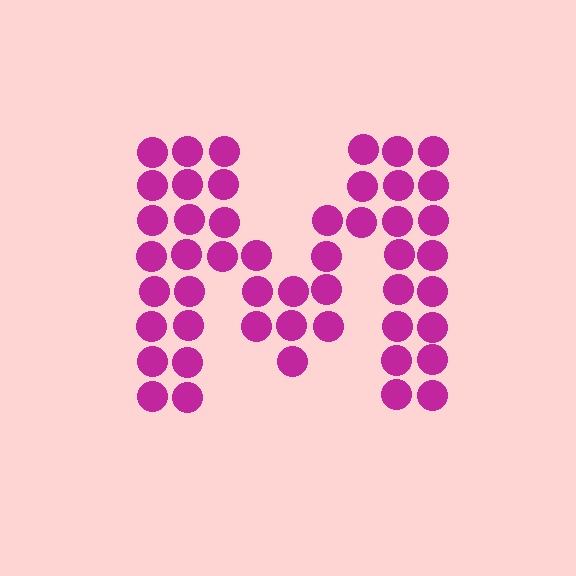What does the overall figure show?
The overall figure shows the letter M.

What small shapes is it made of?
It is made of small circles.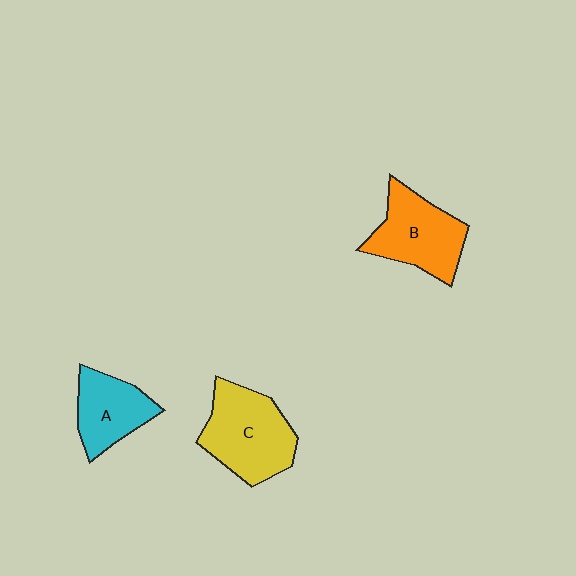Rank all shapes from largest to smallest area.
From largest to smallest: C (yellow), B (orange), A (cyan).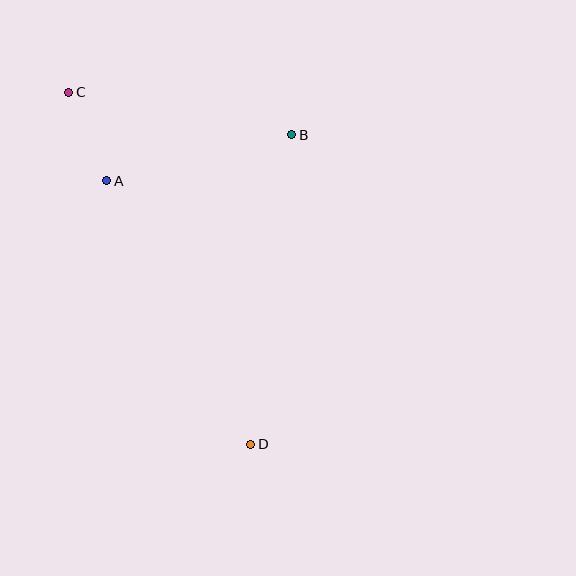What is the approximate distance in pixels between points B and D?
The distance between B and D is approximately 312 pixels.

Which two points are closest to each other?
Points A and C are closest to each other.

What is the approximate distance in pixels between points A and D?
The distance between A and D is approximately 300 pixels.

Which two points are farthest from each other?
Points C and D are farthest from each other.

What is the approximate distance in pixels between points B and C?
The distance between B and C is approximately 227 pixels.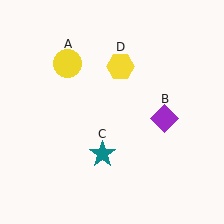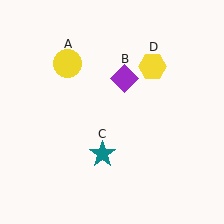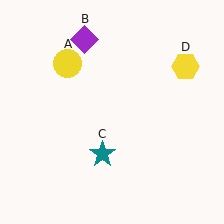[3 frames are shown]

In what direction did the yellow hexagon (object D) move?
The yellow hexagon (object D) moved right.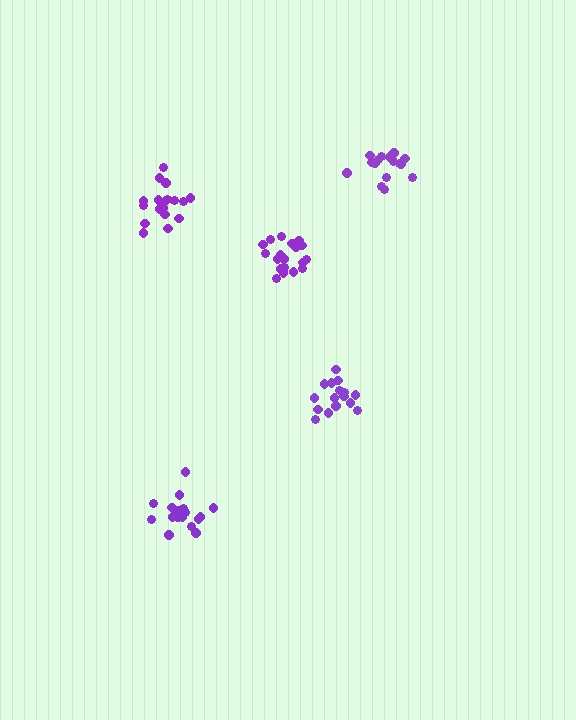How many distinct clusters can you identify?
There are 5 distinct clusters.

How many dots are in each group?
Group 1: 18 dots, Group 2: 16 dots, Group 3: 21 dots, Group 4: 16 dots, Group 5: 18 dots (89 total).